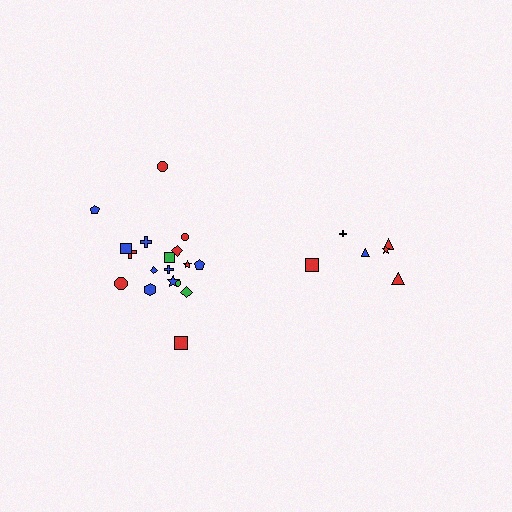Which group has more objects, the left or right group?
The left group.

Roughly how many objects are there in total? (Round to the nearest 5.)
Roughly 25 objects in total.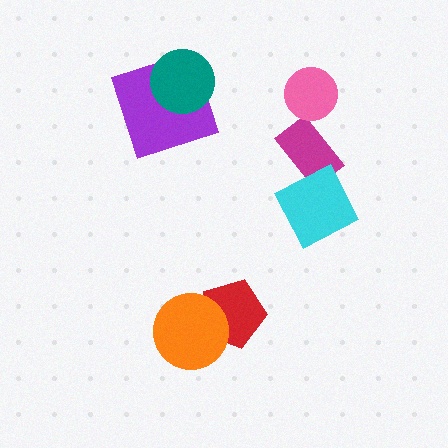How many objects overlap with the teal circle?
1 object overlaps with the teal circle.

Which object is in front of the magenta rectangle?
The cyan diamond is in front of the magenta rectangle.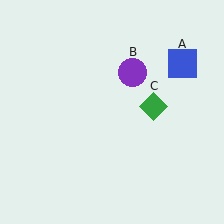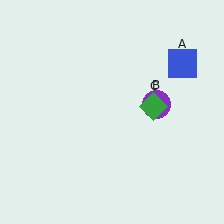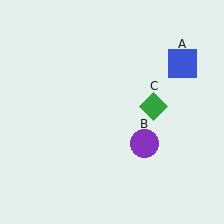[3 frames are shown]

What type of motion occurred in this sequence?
The purple circle (object B) rotated clockwise around the center of the scene.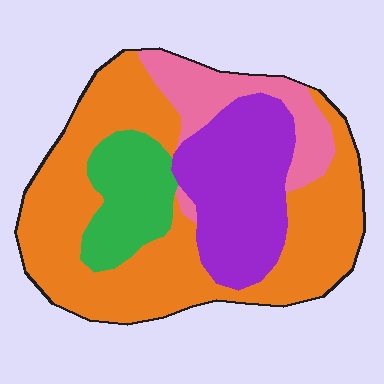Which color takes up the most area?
Orange, at roughly 50%.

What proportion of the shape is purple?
Purple covers around 25% of the shape.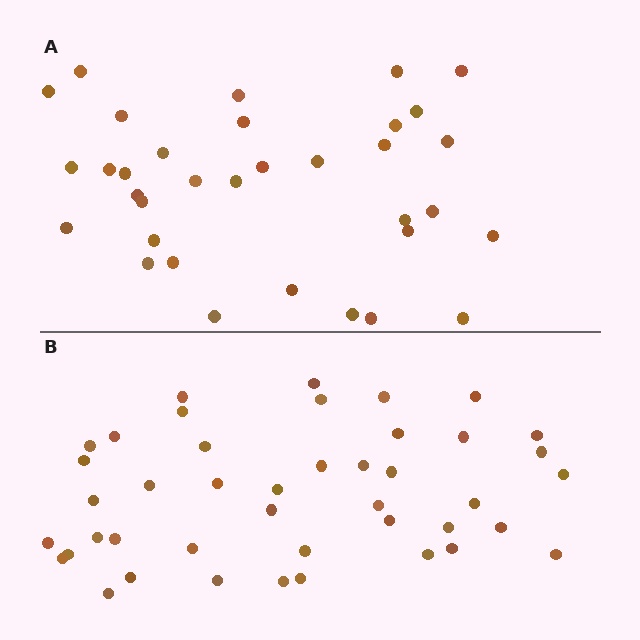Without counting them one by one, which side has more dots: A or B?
Region B (the bottom region) has more dots.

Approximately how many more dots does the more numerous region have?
Region B has roughly 8 or so more dots than region A.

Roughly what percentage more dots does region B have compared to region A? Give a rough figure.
About 25% more.